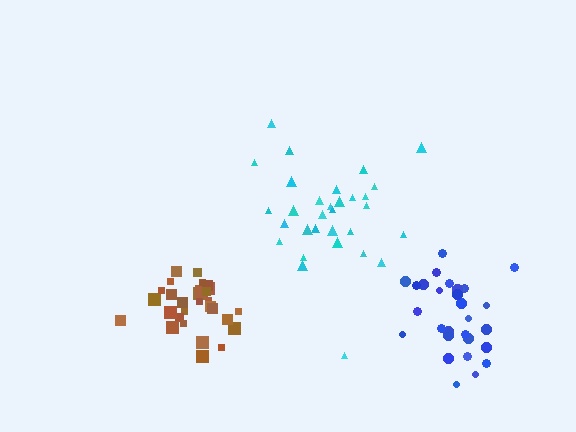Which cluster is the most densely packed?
Brown.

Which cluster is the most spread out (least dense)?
Cyan.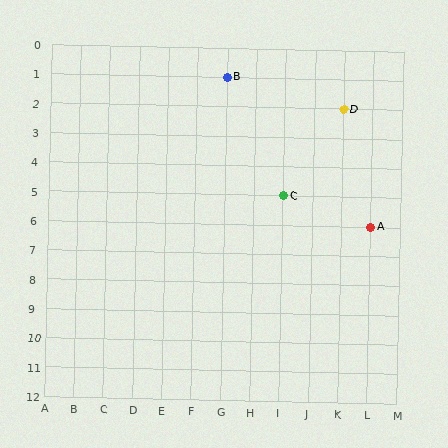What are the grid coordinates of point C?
Point C is at grid coordinates (I, 5).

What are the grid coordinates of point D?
Point D is at grid coordinates (K, 2).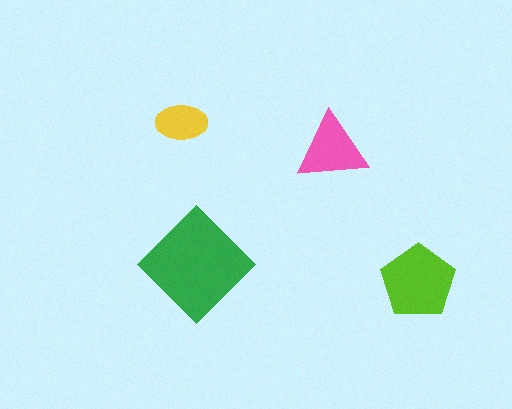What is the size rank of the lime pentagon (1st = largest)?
2nd.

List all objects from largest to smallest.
The green diamond, the lime pentagon, the pink triangle, the yellow ellipse.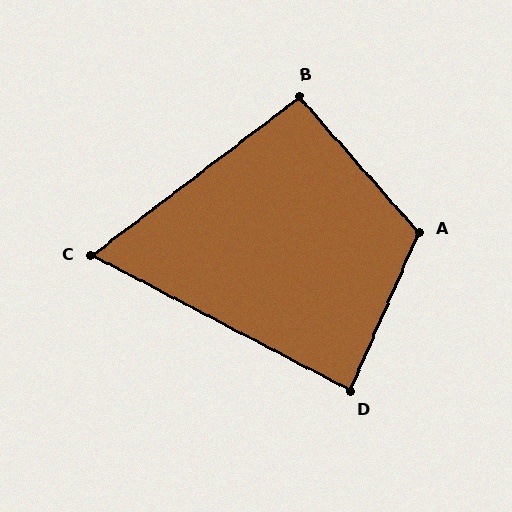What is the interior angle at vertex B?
Approximately 94 degrees (approximately right).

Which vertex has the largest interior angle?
A, at approximately 115 degrees.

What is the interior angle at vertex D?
Approximately 86 degrees (approximately right).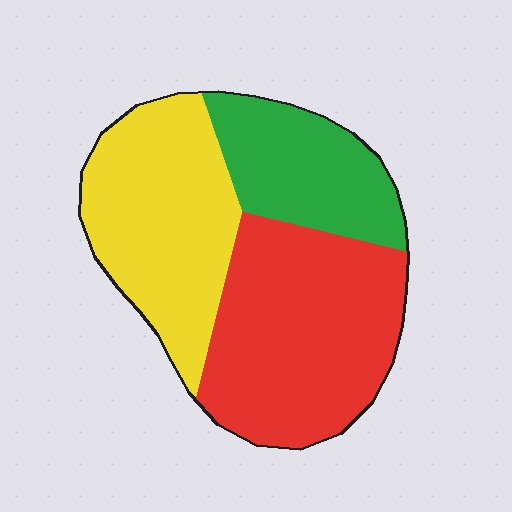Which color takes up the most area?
Red, at roughly 40%.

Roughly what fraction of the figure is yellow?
Yellow covers about 35% of the figure.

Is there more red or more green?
Red.